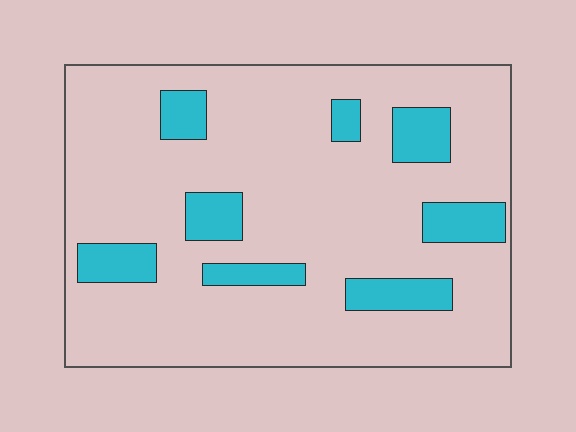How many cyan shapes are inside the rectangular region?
8.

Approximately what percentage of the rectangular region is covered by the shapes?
Approximately 15%.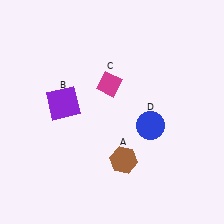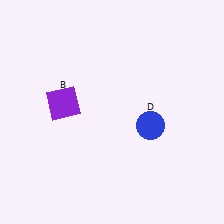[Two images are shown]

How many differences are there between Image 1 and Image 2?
There are 2 differences between the two images.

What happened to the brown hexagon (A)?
The brown hexagon (A) was removed in Image 2. It was in the bottom-right area of Image 1.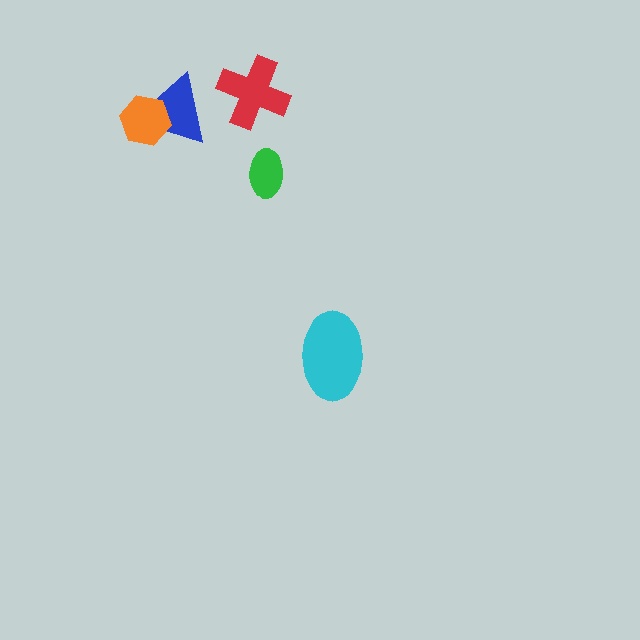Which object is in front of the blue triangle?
The orange hexagon is in front of the blue triangle.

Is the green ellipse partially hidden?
No, no other shape covers it.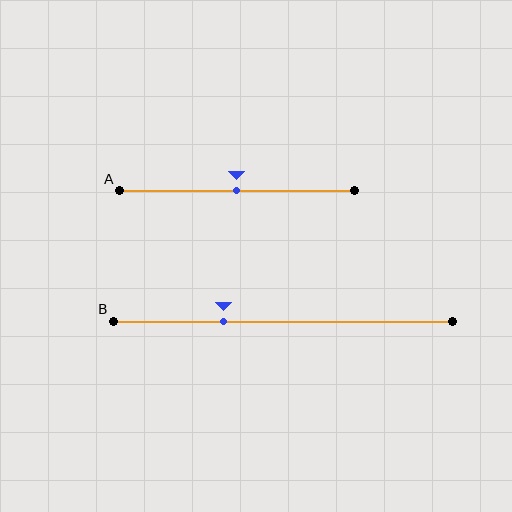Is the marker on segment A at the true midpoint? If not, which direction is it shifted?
Yes, the marker on segment A is at the true midpoint.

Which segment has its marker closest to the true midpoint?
Segment A has its marker closest to the true midpoint.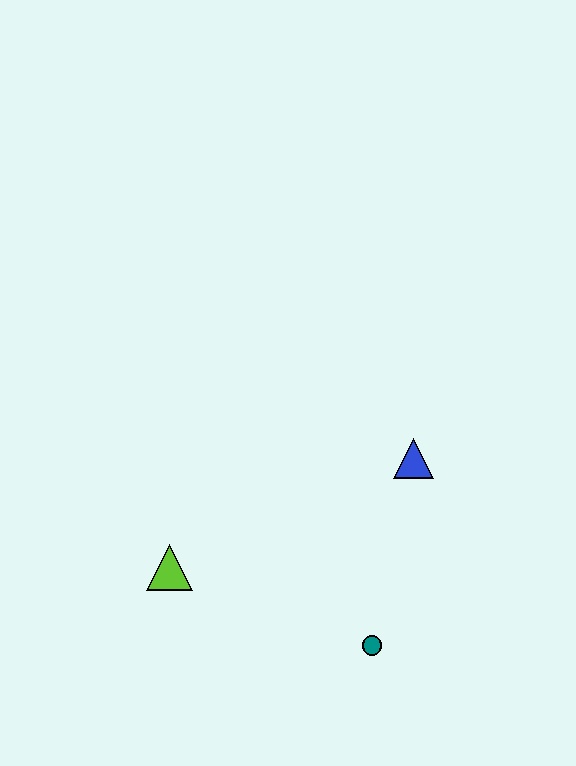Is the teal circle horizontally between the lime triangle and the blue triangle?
Yes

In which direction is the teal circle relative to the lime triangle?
The teal circle is to the right of the lime triangle.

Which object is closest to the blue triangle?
The teal circle is closest to the blue triangle.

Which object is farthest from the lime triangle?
The blue triangle is farthest from the lime triangle.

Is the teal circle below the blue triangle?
Yes